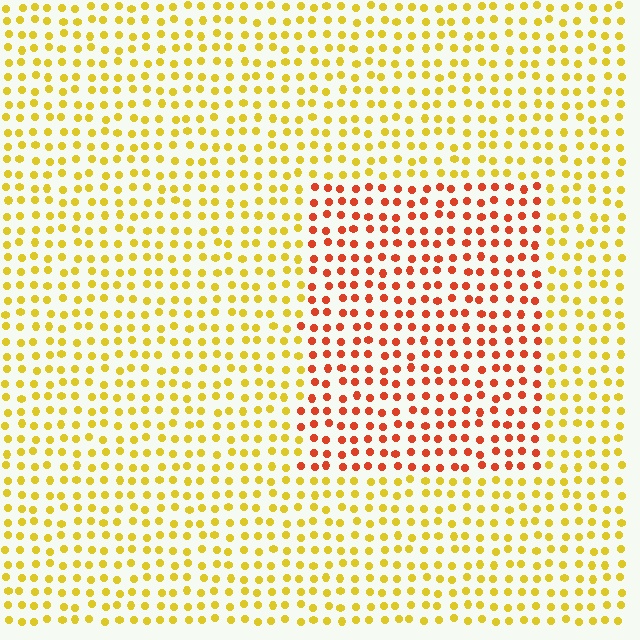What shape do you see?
I see a rectangle.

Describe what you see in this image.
The image is filled with small yellow elements in a uniform arrangement. A rectangle-shaped region is visible where the elements are tinted to a slightly different hue, forming a subtle color boundary.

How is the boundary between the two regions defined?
The boundary is defined purely by a slight shift in hue (about 45 degrees). Spacing, size, and orientation are identical on both sides.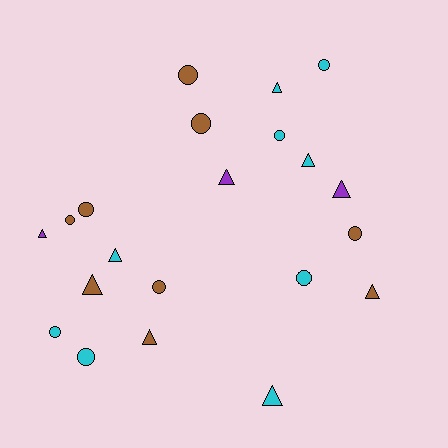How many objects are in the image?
There are 21 objects.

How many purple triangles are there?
There are 3 purple triangles.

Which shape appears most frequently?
Circle, with 11 objects.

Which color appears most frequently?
Brown, with 9 objects.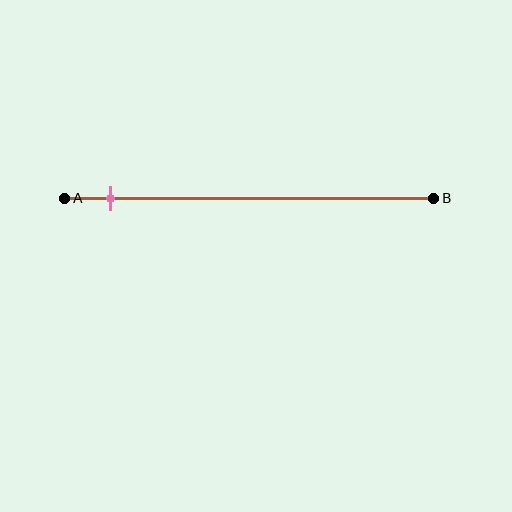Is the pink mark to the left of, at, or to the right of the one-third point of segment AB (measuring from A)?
The pink mark is to the left of the one-third point of segment AB.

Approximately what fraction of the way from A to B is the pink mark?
The pink mark is approximately 10% of the way from A to B.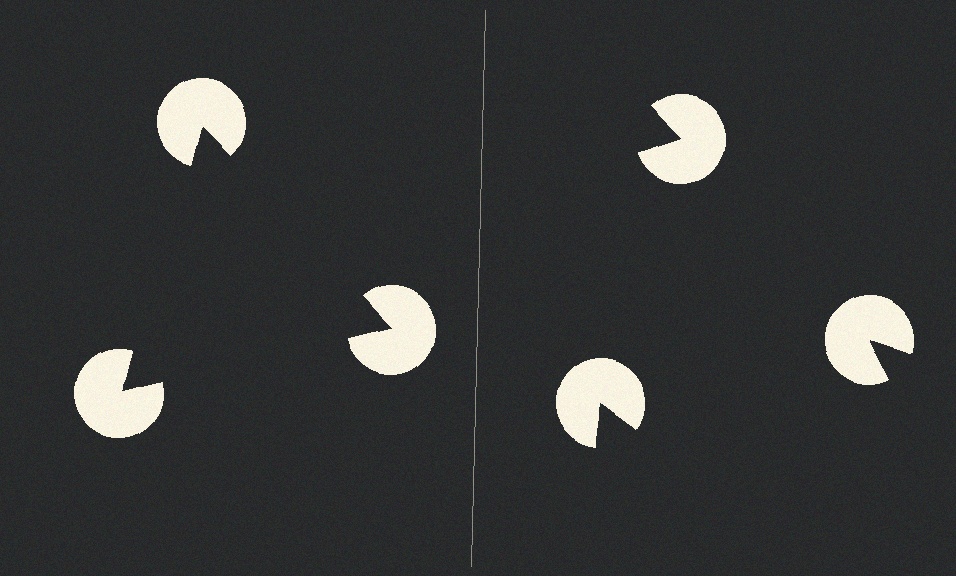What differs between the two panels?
The pac-man discs are positioned identically on both sides; only the wedge orientations differ. On the left they align to a triangle; on the right they are misaligned.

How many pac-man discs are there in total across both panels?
6 — 3 on each side.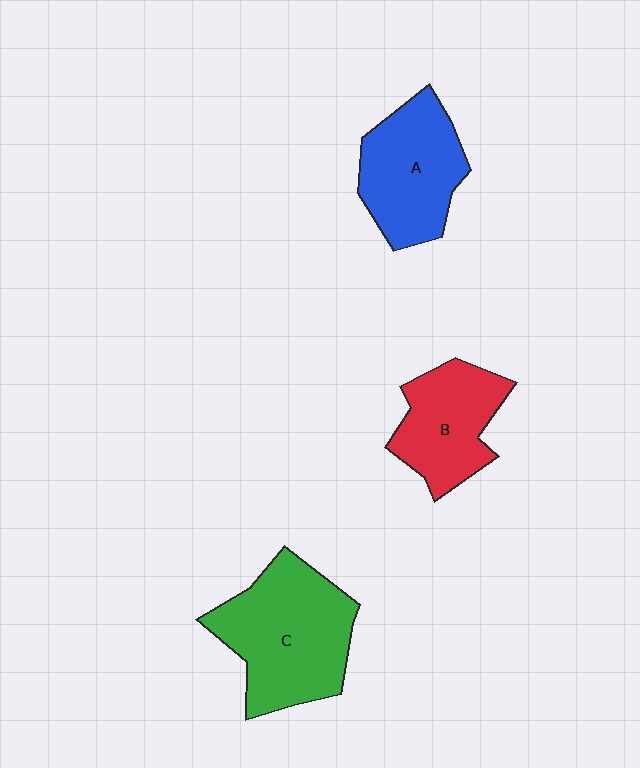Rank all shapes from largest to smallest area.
From largest to smallest: C (green), A (blue), B (red).